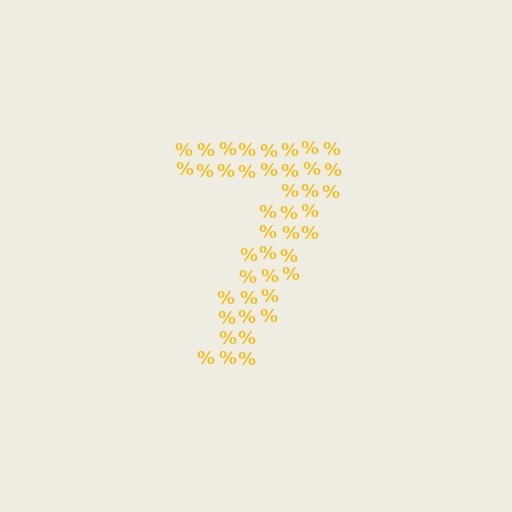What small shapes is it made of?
It is made of small percent signs.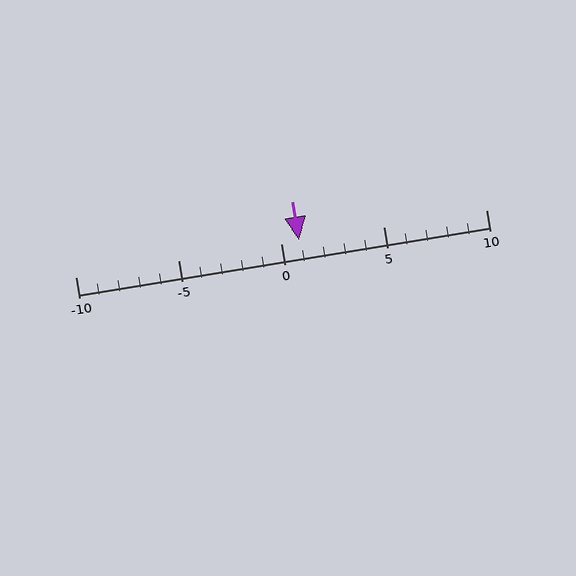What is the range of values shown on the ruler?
The ruler shows values from -10 to 10.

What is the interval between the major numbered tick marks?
The major tick marks are spaced 5 units apart.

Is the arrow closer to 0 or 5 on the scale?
The arrow is closer to 0.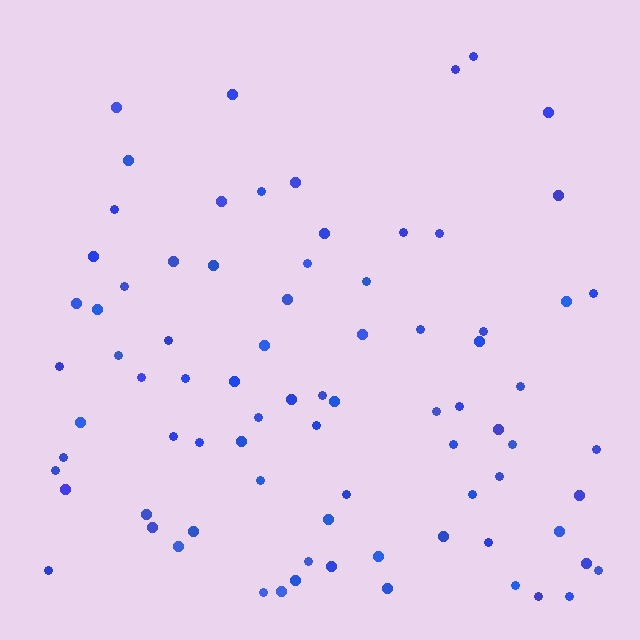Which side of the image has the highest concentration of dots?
The bottom.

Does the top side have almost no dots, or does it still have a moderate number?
Still a moderate number, just noticeably fewer than the bottom.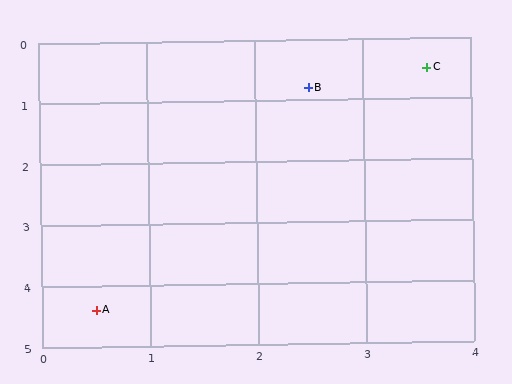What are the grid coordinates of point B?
Point B is at approximately (2.5, 0.8).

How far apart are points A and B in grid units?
Points A and B are about 4.1 grid units apart.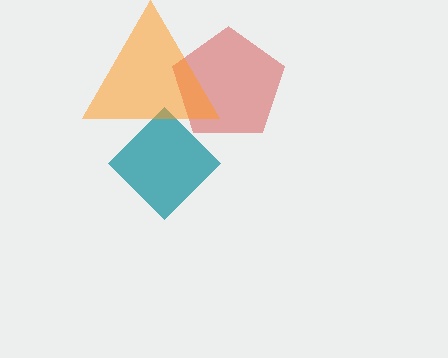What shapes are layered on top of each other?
The layered shapes are: a teal diamond, a red pentagon, an orange triangle.